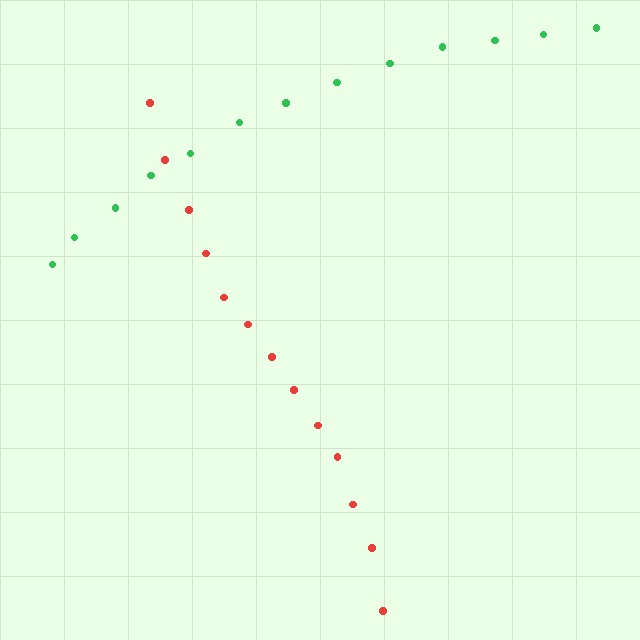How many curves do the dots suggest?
There are 2 distinct paths.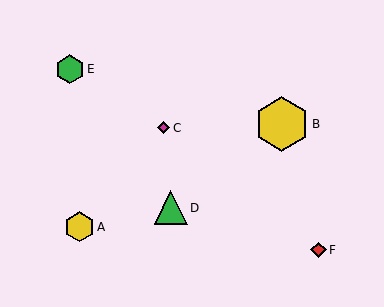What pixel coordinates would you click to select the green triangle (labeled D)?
Click at (171, 208) to select the green triangle D.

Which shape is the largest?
The yellow hexagon (labeled B) is the largest.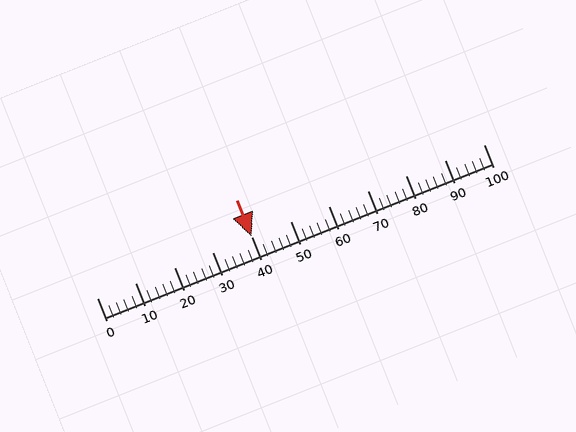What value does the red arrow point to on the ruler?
The red arrow points to approximately 40.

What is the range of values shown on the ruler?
The ruler shows values from 0 to 100.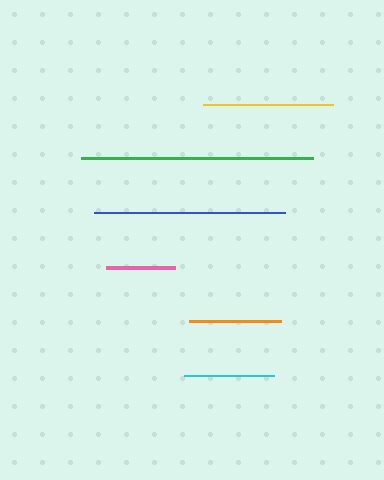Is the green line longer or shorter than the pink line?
The green line is longer than the pink line.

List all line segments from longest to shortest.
From longest to shortest: green, blue, yellow, orange, cyan, pink.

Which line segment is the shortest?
The pink line is the shortest at approximately 69 pixels.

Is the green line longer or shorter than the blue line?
The green line is longer than the blue line.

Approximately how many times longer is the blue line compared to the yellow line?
The blue line is approximately 1.5 times the length of the yellow line.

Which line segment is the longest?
The green line is the longest at approximately 232 pixels.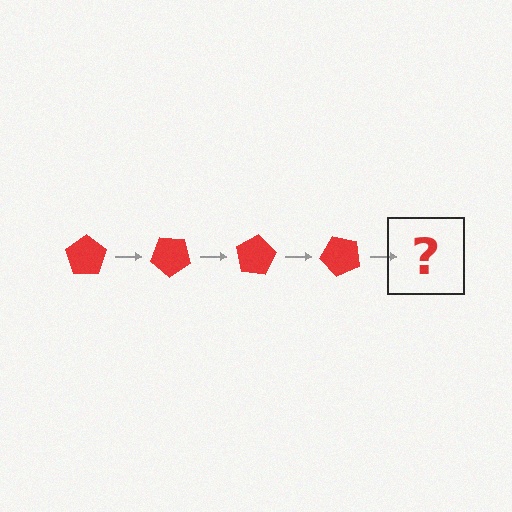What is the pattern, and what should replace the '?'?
The pattern is that the pentagon rotates 40 degrees each step. The '?' should be a red pentagon rotated 160 degrees.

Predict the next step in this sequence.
The next step is a red pentagon rotated 160 degrees.